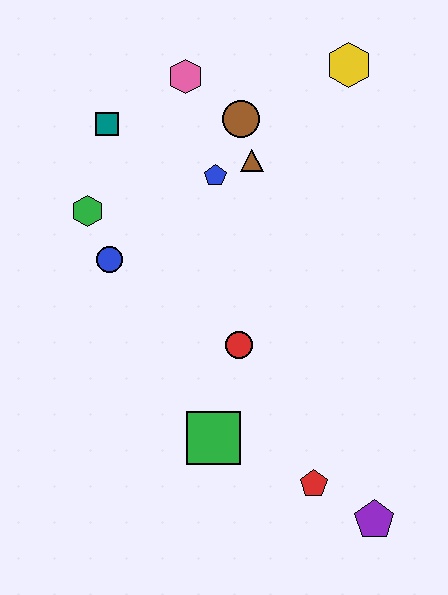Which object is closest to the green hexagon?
The blue circle is closest to the green hexagon.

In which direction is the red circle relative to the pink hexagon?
The red circle is below the pink hexagon.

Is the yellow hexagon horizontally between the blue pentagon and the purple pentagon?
Yes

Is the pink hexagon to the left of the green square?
Yes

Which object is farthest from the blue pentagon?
The purple pentagon is farthest from the blue pentagon.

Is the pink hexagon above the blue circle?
Yes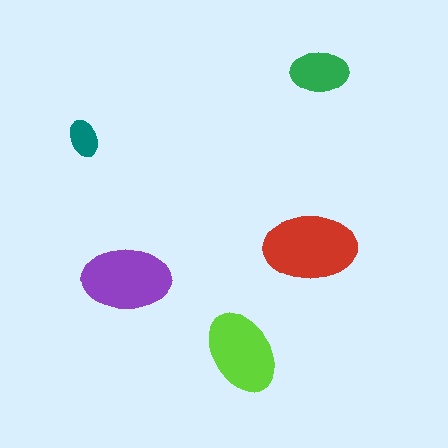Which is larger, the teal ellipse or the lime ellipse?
The lime one.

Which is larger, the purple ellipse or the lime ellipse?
The purple one.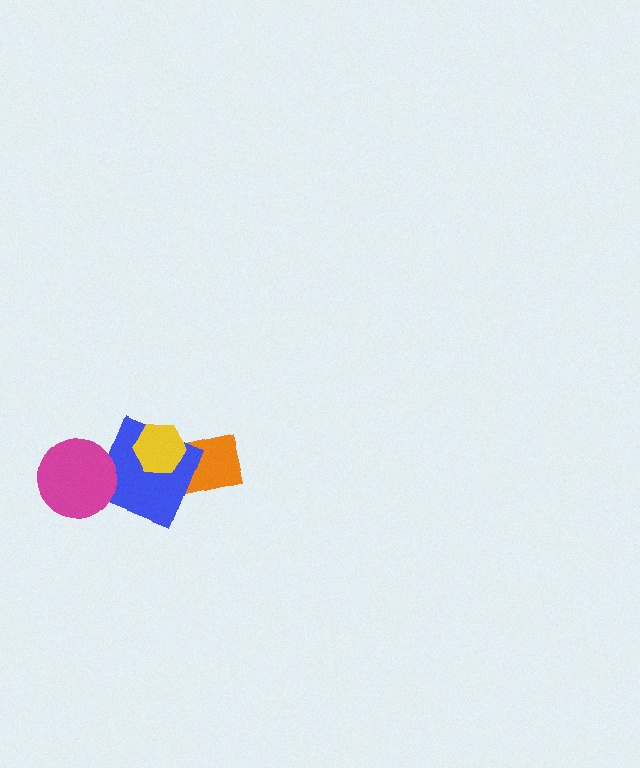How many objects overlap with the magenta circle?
1 object overlaps with the magenta circle.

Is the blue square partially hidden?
Yes, it is partially covered by another shape.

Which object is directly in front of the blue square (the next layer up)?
The yellow hexagon is directly in front of the blue square.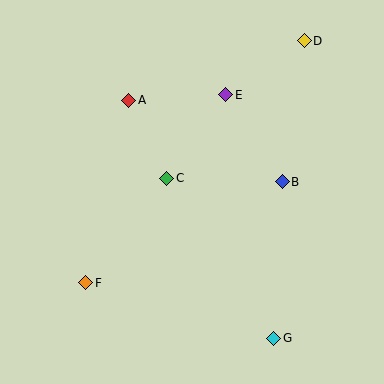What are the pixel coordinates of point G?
Point G is at (274, 338).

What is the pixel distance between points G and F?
The distance between G and F is 196 pixels.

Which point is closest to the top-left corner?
Point A is closest to the top-left corner.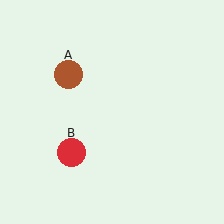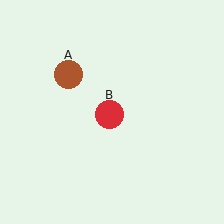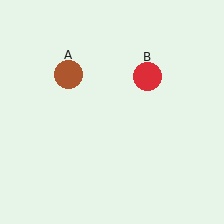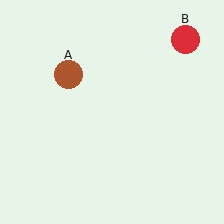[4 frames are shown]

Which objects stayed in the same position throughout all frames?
Brown circle (object A) remained stationary.